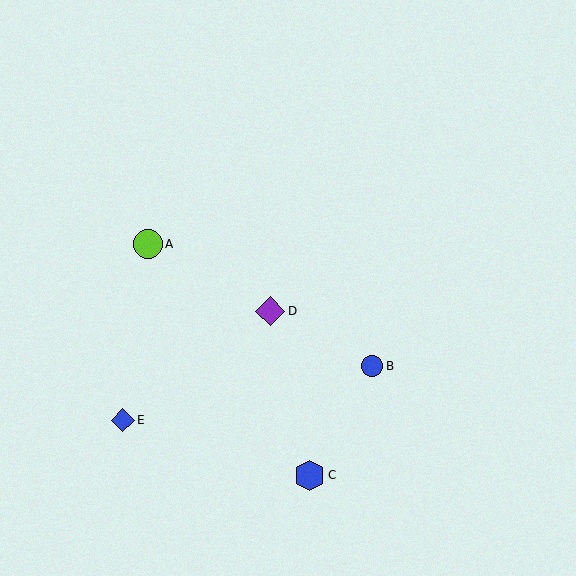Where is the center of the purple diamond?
The center of the purple diamond is at (270, 311).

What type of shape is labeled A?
Shape A is a lime circle.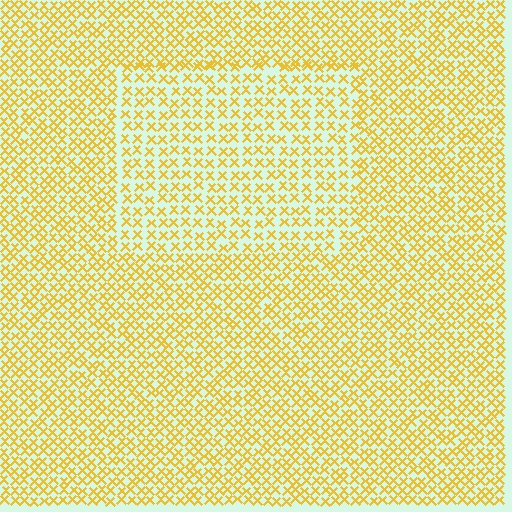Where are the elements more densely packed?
The elements are more densely packed outside the rectangle boundary.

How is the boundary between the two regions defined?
The boundary is defined by a change in element density (approximately 1.5x ratio). All elements are the same color, size, and shape.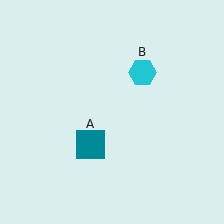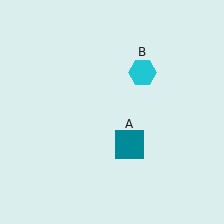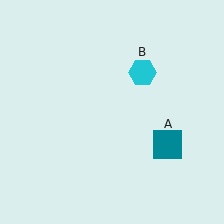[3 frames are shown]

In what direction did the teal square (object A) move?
The teal square (object A) moved right.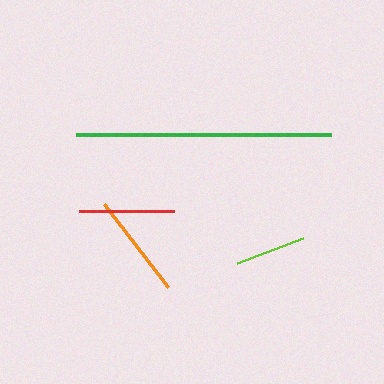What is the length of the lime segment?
The lime segment is approximately 70 pixels long.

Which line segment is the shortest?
The lime line is the shortest at approximately 70 pixels.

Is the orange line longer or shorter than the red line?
The orange line is longer than the red line.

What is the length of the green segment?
The green segment is approximately 255 pixels long.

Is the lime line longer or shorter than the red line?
The red line is longer than the lime line.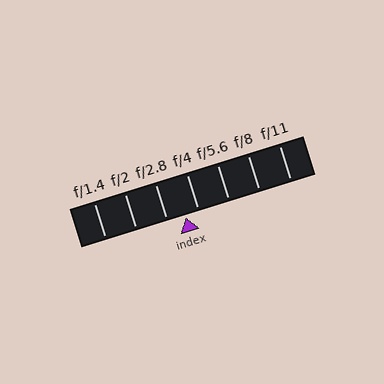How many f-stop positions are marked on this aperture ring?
There are 7 f-stop positions marked.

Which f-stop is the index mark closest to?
The index mark is closest to f/4.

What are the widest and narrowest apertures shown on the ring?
The widest aperture shown is f/1.4 and the narrowest is f/11.